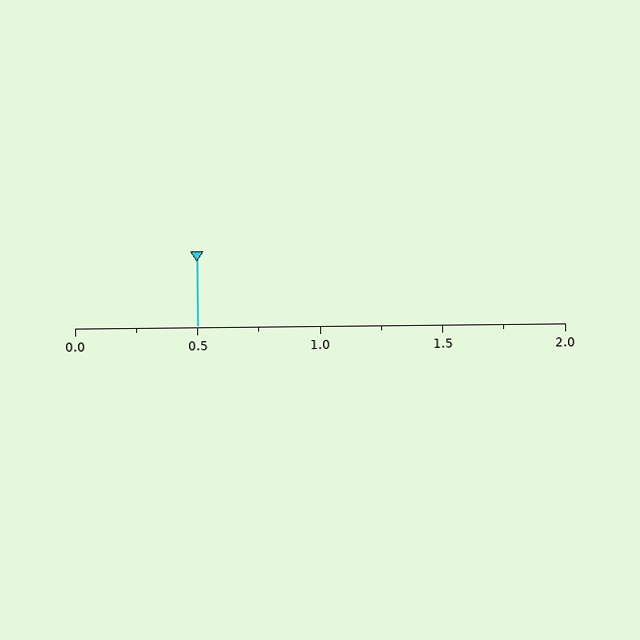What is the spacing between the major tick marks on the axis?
The major ticks are spaced 0.5 apart.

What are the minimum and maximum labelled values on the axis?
The axis runs from 0.0 to 2.0.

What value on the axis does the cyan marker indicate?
The marker indicates approximately 0.5.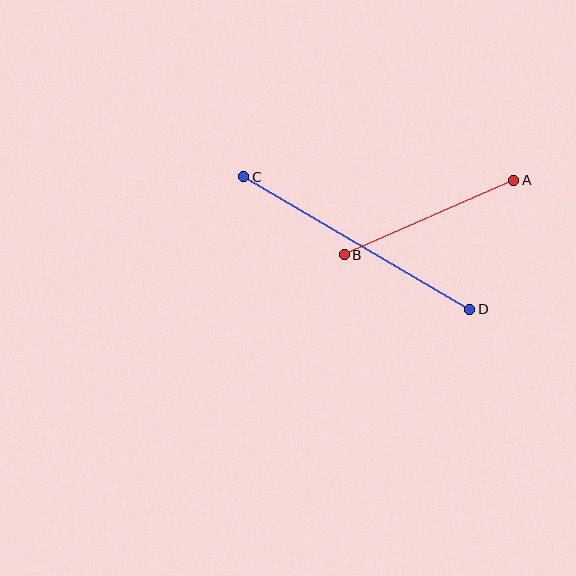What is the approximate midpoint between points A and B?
The midpoint is at approximately (429, 218) pixels.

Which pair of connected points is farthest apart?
Points C and D are farthest apart.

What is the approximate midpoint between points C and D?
The midpoint is at approximately (357, 243) pixels.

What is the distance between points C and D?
The distance is approximately 262 pixels.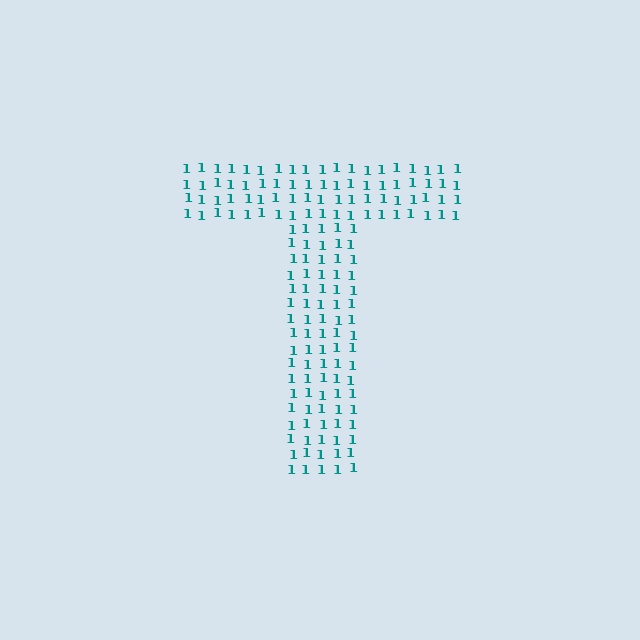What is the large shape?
The large shape is the letter T.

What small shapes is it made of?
It is made of small digit 1's.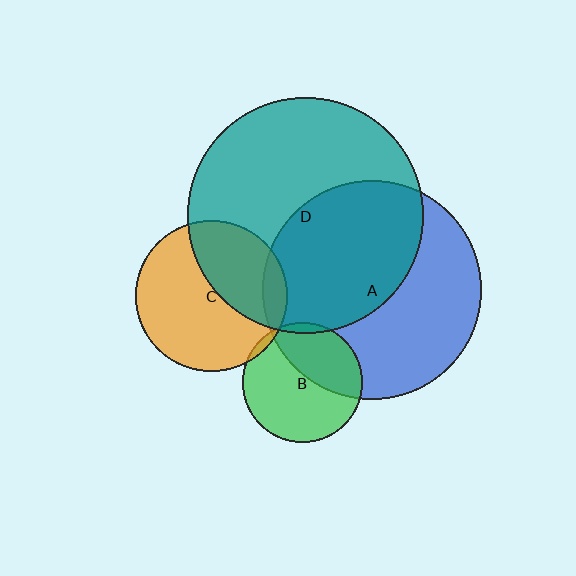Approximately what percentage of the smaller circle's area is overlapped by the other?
Approximately 50%.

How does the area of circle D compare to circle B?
Approximately 3.9 times.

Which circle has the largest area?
Circle D (teal).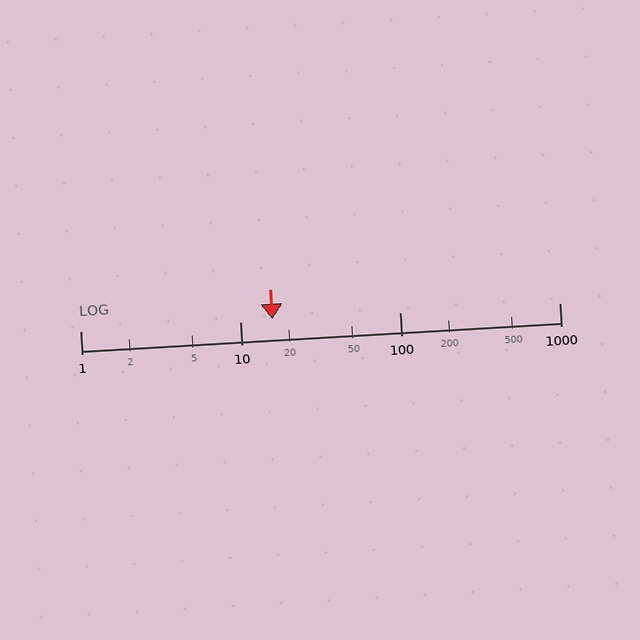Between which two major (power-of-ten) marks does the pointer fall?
The pointer is between 10 and 100.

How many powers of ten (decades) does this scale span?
The scale spans 3 decades, from 1 to 1000.